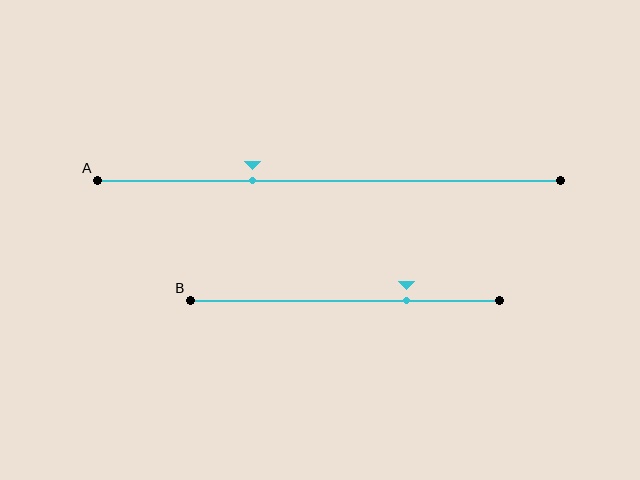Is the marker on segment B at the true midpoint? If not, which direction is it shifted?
No, the marker on segment B is shifted to the right by about 20% of the segment length.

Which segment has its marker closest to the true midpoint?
Segment A has its marker closest to the true midpoint.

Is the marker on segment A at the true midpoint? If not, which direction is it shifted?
No, the marker on segment A is shifted to the left by about 16% of the segment length.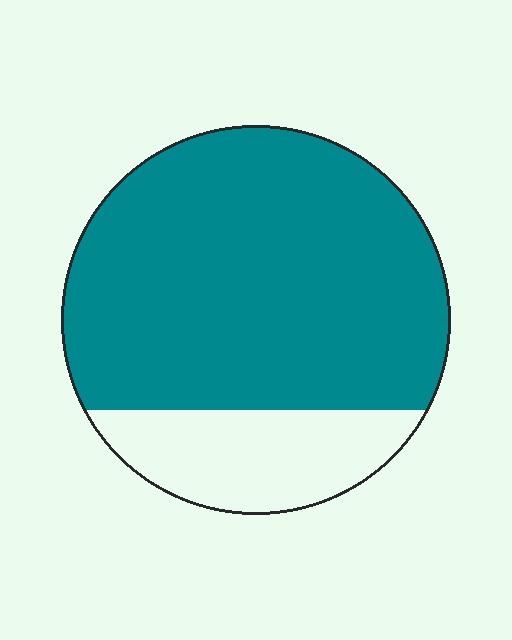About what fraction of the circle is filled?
About four fifths (4/5).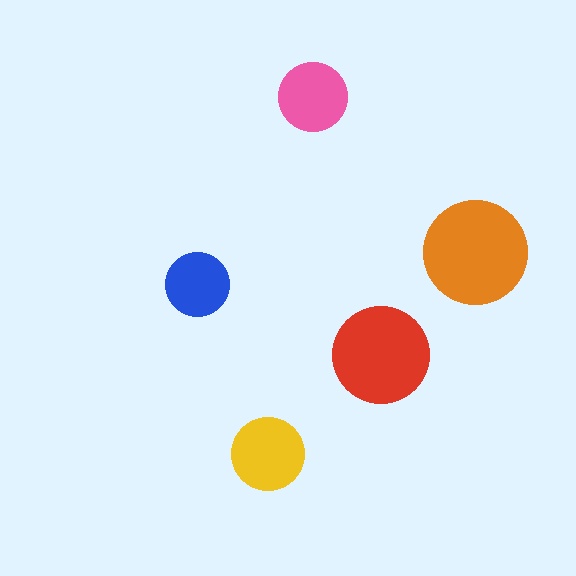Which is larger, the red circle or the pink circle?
The red one.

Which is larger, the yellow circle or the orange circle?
The orange one.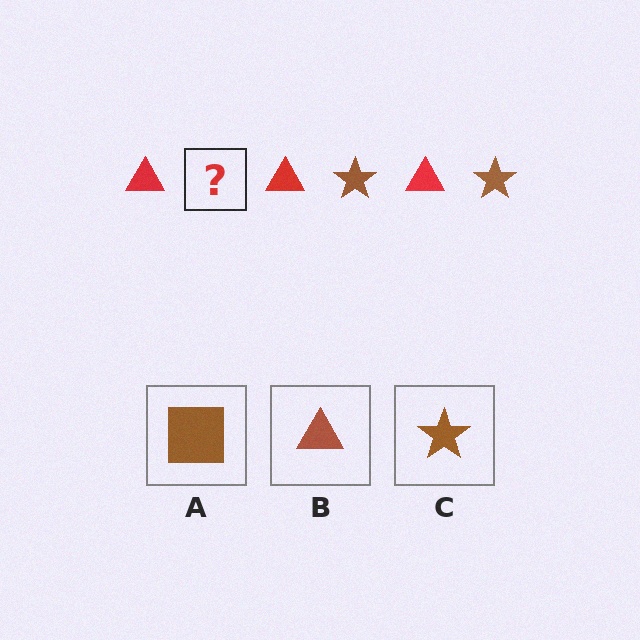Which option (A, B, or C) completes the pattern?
C.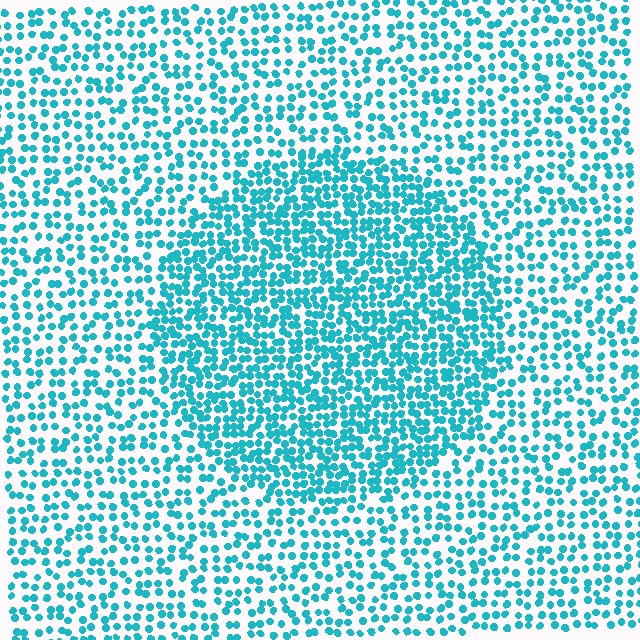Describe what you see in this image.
The image contains small cyan elements arranged at two different densities. A circle-shaped region is visible where the elements are more densely packed than the surrounding area.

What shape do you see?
I see a circle.